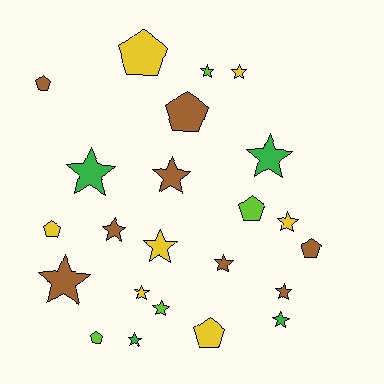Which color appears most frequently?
Brown, with 8 objects.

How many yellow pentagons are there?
There are 3 yellow pentagons.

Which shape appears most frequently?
Star, with 15 objects.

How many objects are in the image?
There are 23 objects.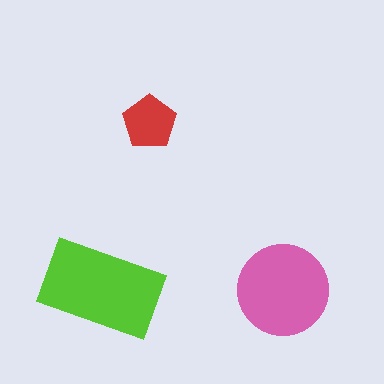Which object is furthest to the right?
The pink circle is rightmost.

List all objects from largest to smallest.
The lime rectangle, the pink circle, the red pentagon.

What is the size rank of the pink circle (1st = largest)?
2nd.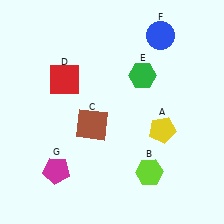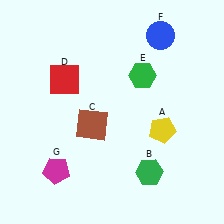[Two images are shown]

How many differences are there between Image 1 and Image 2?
There is 1 difference between the two images.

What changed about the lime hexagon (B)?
In Image 1, B is lime. In Image 2, it changed to green.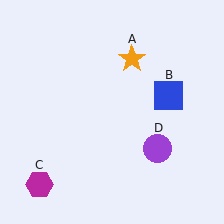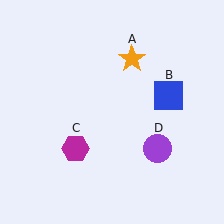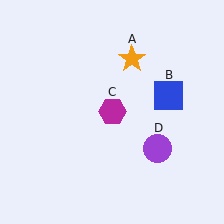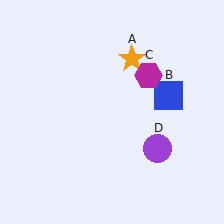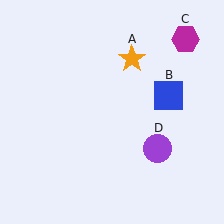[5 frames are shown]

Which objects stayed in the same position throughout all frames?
Orange star (object A) and blue square (object B) and purple circle (object D) remained stationary.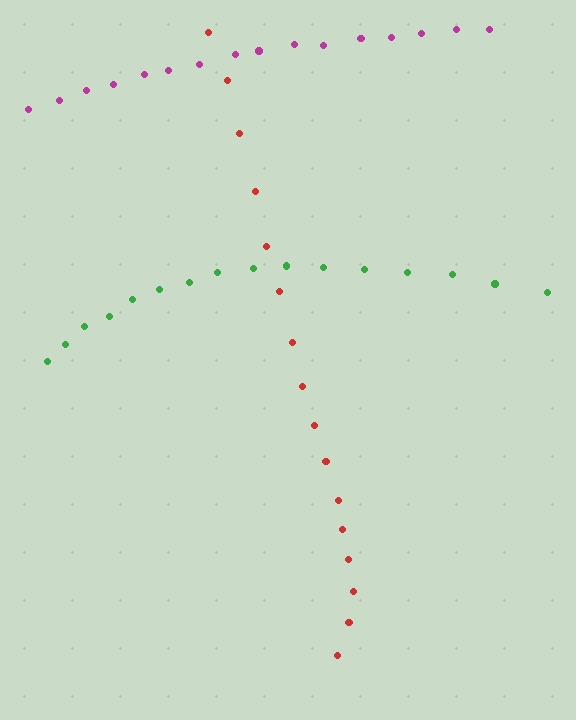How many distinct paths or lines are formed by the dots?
There are 3 distinct paths.